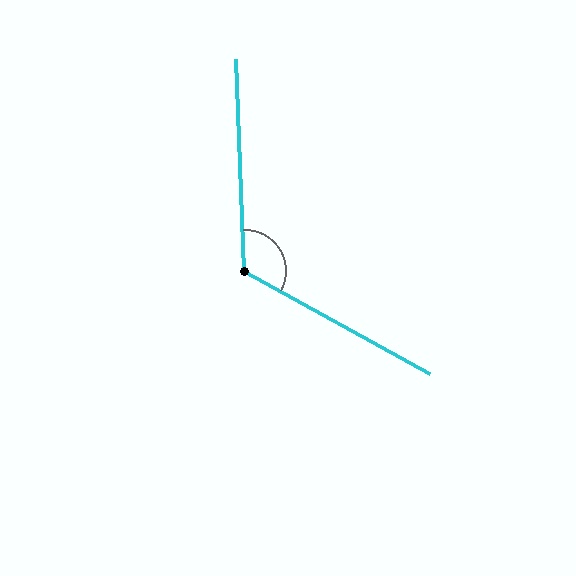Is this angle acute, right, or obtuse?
It is obtuse.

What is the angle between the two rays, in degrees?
Approximately 121 degrees.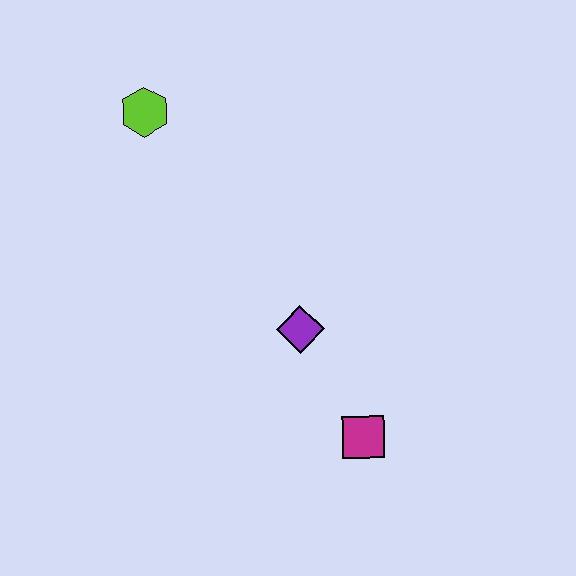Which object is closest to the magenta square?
The purple diamond is closest to the magenta square.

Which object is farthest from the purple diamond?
The lime hexagon is farthest from the purple diamond.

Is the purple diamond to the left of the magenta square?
Yes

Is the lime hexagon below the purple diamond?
No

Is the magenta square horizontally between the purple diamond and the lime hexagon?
No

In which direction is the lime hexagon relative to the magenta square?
The lime hexagon is above the magenta square.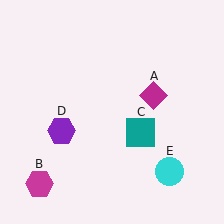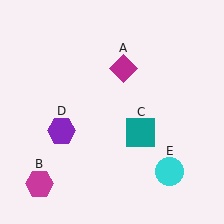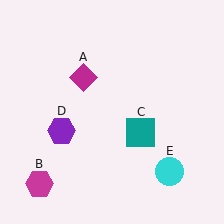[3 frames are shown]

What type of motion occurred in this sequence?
The magenta diamond (object A) rotated counterclockwise around the center of the scene.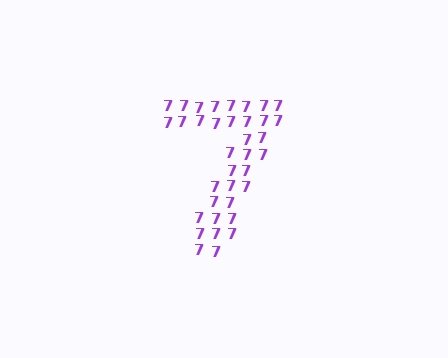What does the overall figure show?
The overall figure shows the digit 7.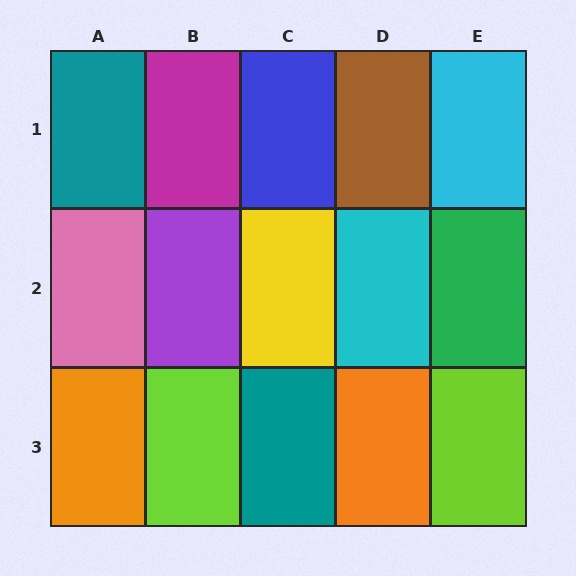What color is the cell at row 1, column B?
Magenta.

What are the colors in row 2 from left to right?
Pink, purple, yellow, cyan, green.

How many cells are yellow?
1 cell is yellow.